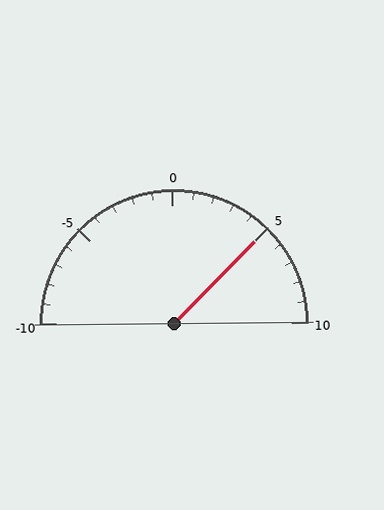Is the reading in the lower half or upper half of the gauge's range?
The reading is in the upper half of the range (-10 to 10).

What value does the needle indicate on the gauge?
The needle indicates approximately 5.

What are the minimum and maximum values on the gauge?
The gauge ranges from -10 to 10.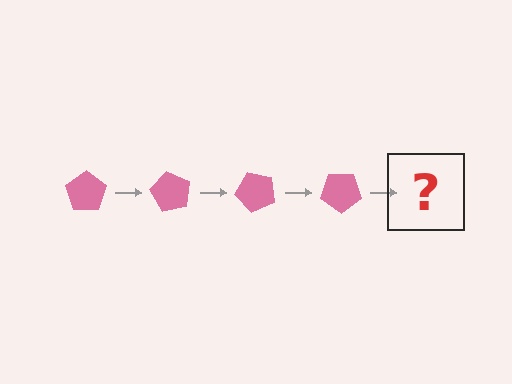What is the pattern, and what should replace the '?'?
The pattern is that the pentagon rotates 60 degrees each step. The '?' should be a pink pentagon rotated 240 degrees.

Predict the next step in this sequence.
The next step is a pink pentagon rotated 240 degrees.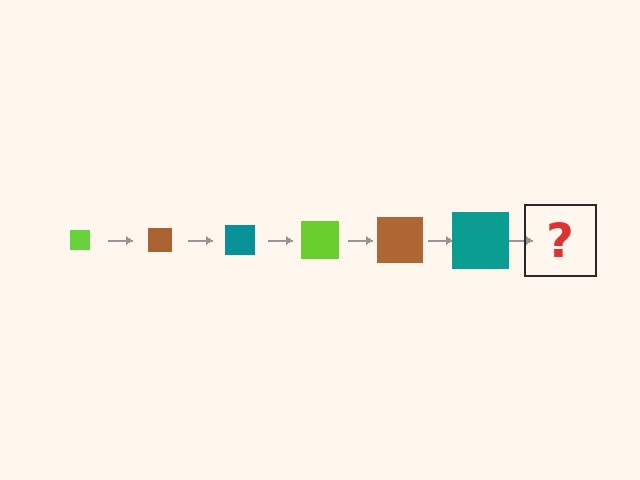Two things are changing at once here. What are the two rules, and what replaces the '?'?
The two rules are that the square grows larger each step and the color cycles through lime, brown, and teal. The '?' should be a lime square, larger than the previous one.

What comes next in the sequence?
The next element should be a lime square, larger than the previous one.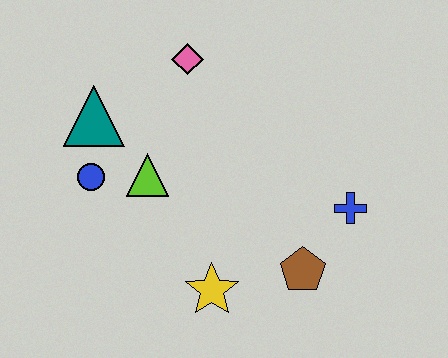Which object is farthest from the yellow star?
The pink diamond is farthest from the yellow star.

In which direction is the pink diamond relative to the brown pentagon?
The pink diamond is above the brown pentagon.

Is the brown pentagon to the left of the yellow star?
No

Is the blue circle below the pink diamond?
Yes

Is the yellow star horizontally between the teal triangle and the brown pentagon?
Yes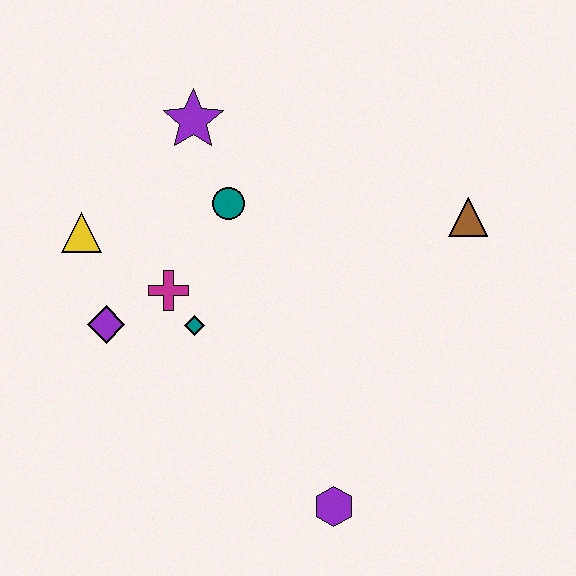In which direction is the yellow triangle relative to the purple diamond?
The yellow triangle is above the purple diamond.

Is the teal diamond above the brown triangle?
No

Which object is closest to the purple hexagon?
The teal diamond is closest to the purple hexagon.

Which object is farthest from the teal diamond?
The brown triangle is farthest from the teal diamond.